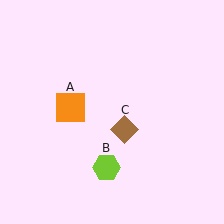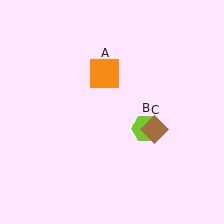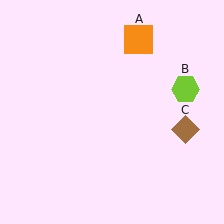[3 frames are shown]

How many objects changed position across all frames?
3 objects changed position: orange square (object A), lime hexagon (object B), brown diamond (object C).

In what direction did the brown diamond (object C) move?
The brown diamond (object C) moved right.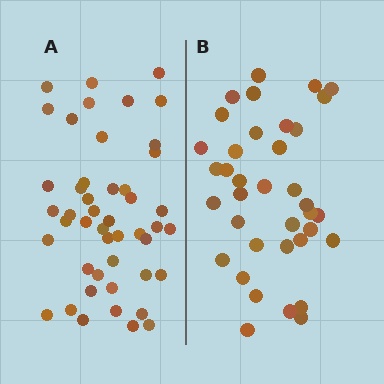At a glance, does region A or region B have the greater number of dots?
Region A (the left region) has more dots.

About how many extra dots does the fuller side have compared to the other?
Region A has roughly 10 or so more dots than region B.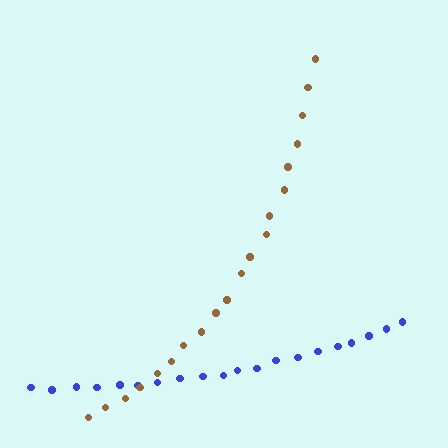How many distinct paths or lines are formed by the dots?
There are 2 distinct paths.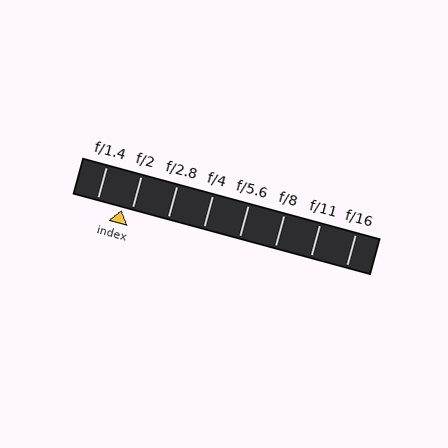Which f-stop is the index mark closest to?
The index mark is closest to f/2.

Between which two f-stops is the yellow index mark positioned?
The index mark is between f/1.4 and f/2.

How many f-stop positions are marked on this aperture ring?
There are 8 f-stop positions marked.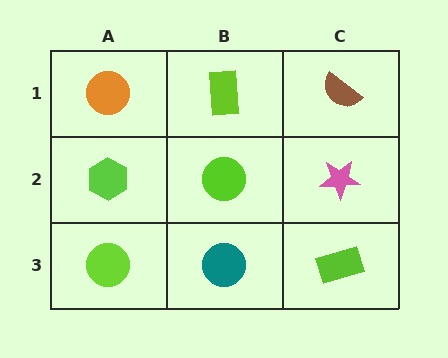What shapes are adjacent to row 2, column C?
A brown semicircle (row 1, column C), a lime rectangle (row 3, column C), a lime circle (row 2, column B).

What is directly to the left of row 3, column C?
A teal circle.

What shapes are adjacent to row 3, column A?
A lime hexagon (row 2, column A), a teal circle (row 3, column B).